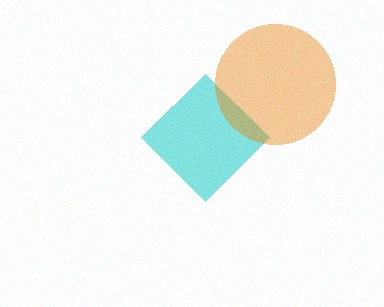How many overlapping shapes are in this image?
There are 2 overlapping shapes in the image.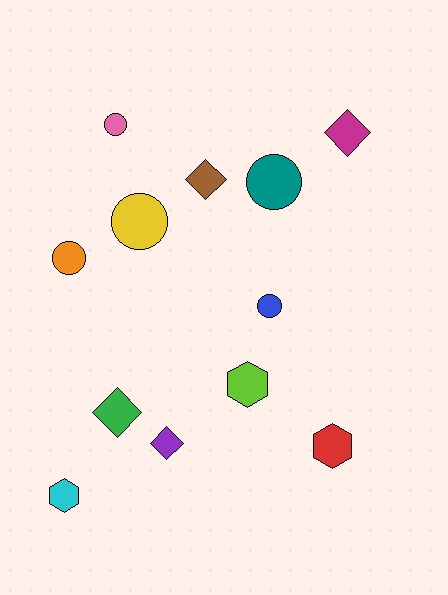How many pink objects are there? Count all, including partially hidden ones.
There is 1 pink object.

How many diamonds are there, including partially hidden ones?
There are 4 diamonds.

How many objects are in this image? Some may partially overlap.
There are 12 objects.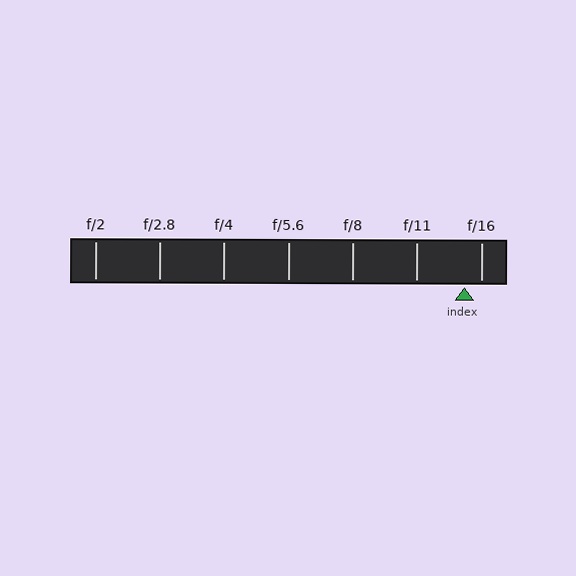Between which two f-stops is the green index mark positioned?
The index mark is between f/11 and f/16.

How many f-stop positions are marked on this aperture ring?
There are 7 f-stop positions marked.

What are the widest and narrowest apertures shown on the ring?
The widest aperture shown is f/2 and the narrowest is f/16.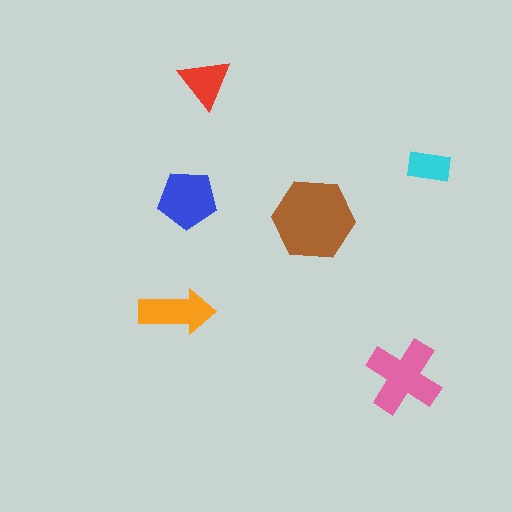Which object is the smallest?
The cyan rectangle.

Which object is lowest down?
The pink cross is bottommost.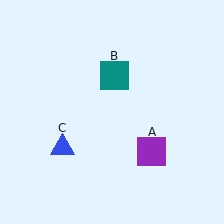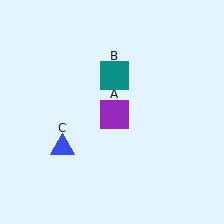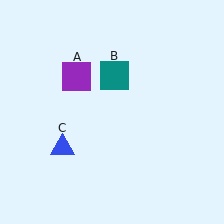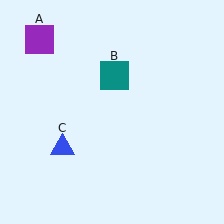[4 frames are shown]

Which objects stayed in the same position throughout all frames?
Teal square (object B) and blue triangle (object C) remained stationary.